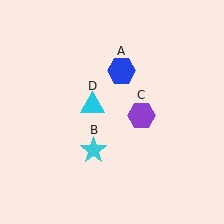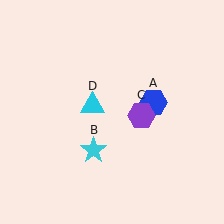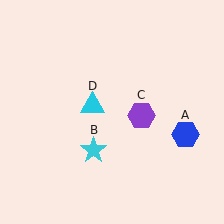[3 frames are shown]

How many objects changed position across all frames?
1 object changed position: blue hexagon (object A).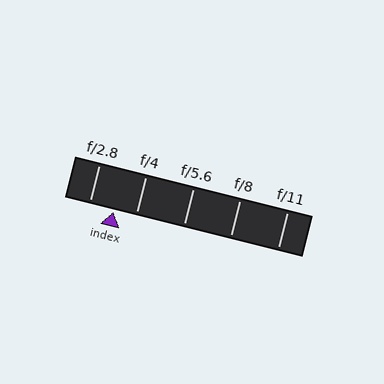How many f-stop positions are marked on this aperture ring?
There are 5 f-stop positions marked.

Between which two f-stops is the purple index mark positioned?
The index mark is between f/2.8 and f/4.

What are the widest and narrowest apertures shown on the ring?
The widest aperture shown is f/2.8 and the narrowest is f/11.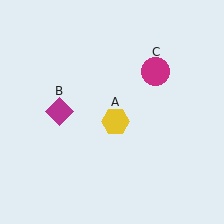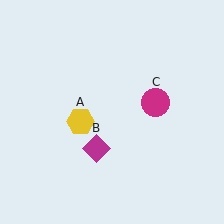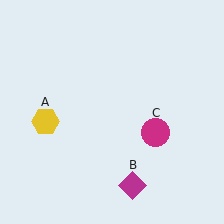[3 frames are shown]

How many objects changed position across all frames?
3 objects changed position: yellow hexagon (object A), magenta diamond (object B), magenta circle (object C).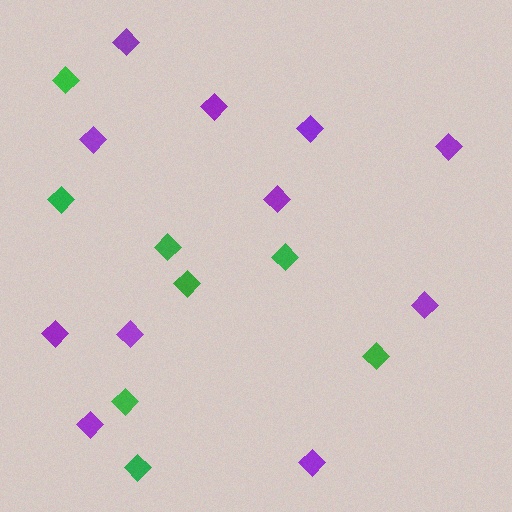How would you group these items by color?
There are 2 groups: one group of green diamonds (8) and one group of purple diamonds (11).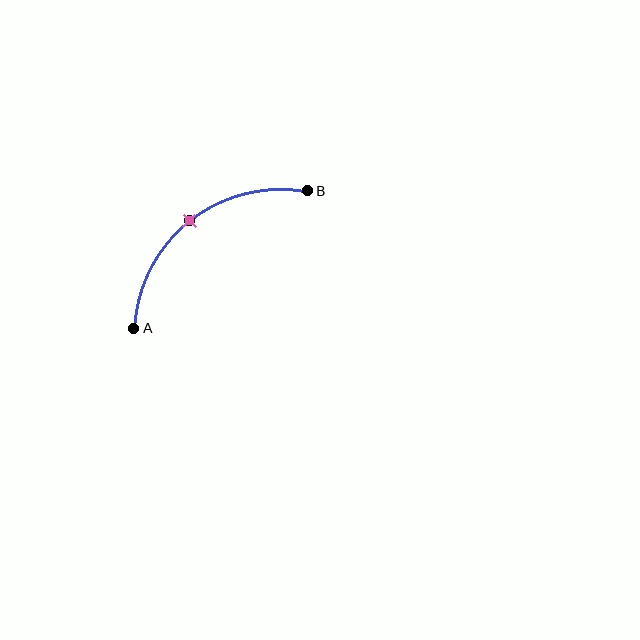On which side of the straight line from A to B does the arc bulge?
The arc bulges above and to the left of the straight line connecting A and B.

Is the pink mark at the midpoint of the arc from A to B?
Yes. The pink mark lies on the arc at equal arc-length from both A and B — it is the arc midpoint.